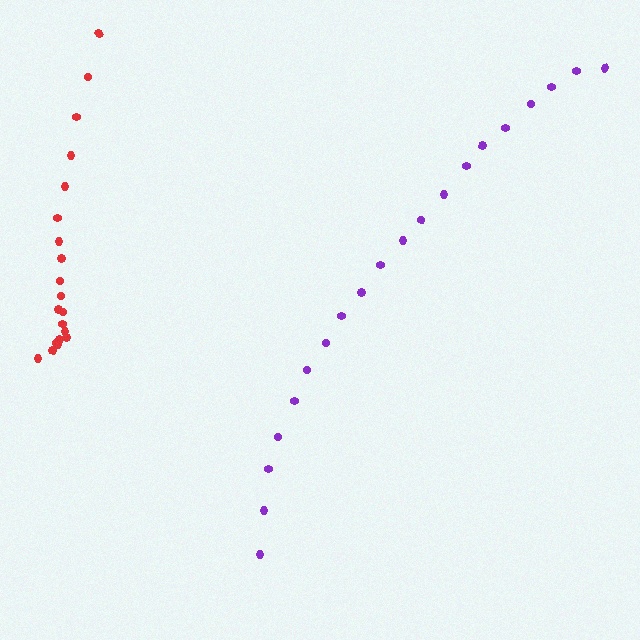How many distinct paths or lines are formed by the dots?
There are 2 distinct paths.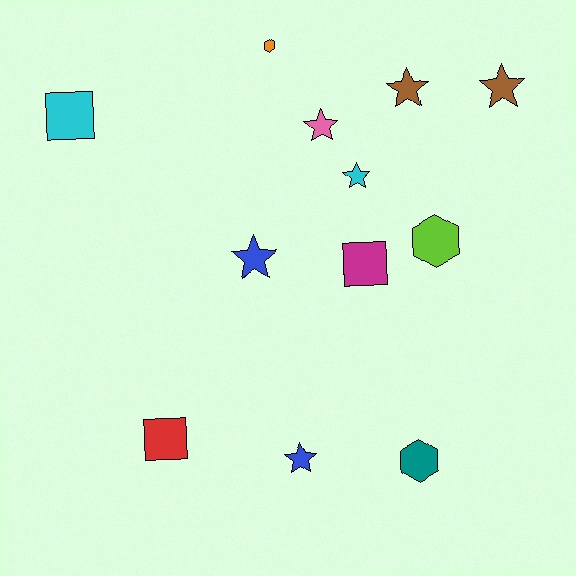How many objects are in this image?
There are 12 objects.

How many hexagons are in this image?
There are 3 hexagons.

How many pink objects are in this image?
There is 1 pink object.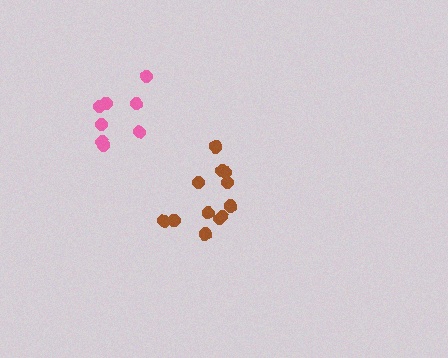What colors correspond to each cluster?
The clusters are colored: pink, brown.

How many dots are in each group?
Group 1: 8 dots, Group 2: 12 dots (20 total).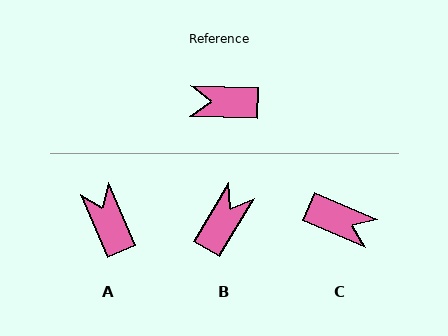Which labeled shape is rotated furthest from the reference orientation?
C, about 158 degrees away.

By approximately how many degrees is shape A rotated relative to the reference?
Approximately 65 degrees clockwise.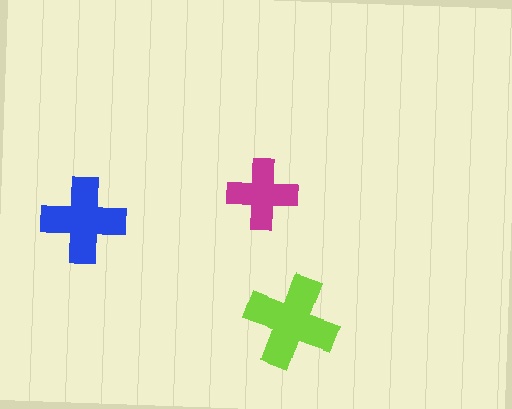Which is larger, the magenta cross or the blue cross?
The blue one.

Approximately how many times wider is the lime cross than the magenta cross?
About 1.5 times wider.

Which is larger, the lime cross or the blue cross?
The lime one.